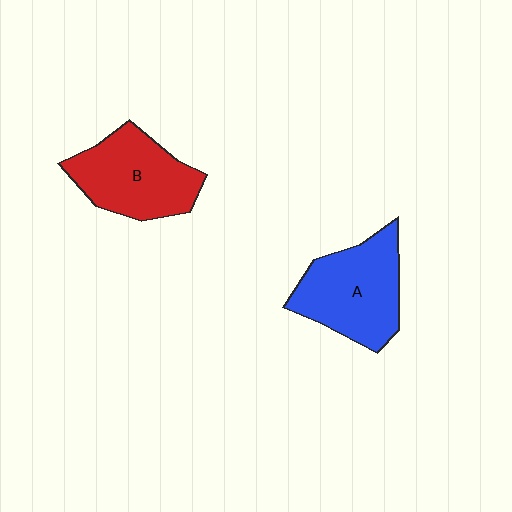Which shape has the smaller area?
Shape B (red).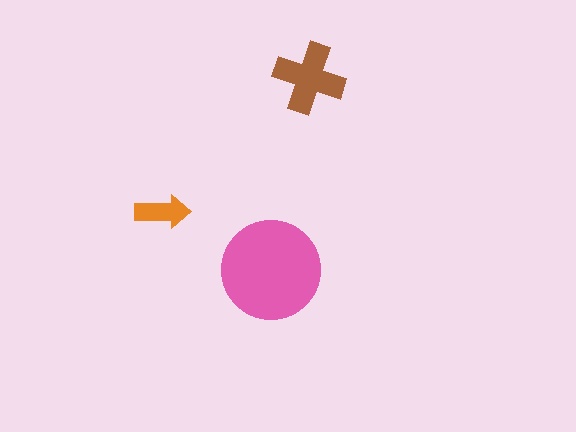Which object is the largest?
The pink circle.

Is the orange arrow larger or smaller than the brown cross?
Smaller.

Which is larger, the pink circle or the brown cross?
The pink circle.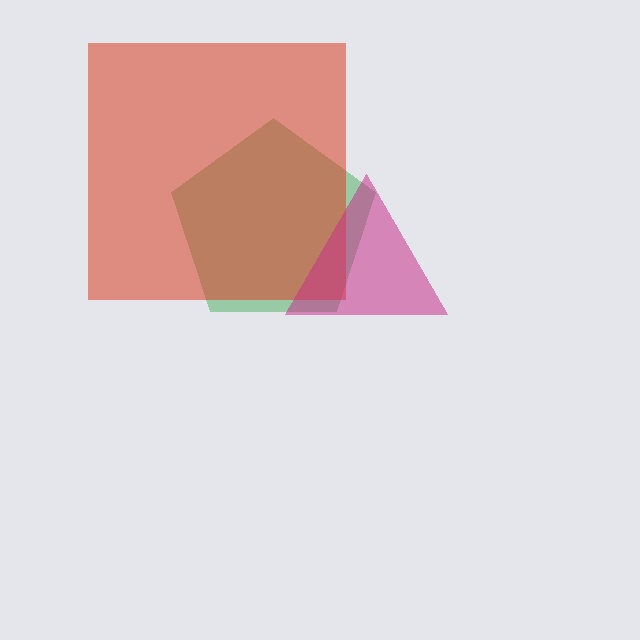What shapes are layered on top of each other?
The layered shapes are: a green pentagon, a red square, a magenta triangle.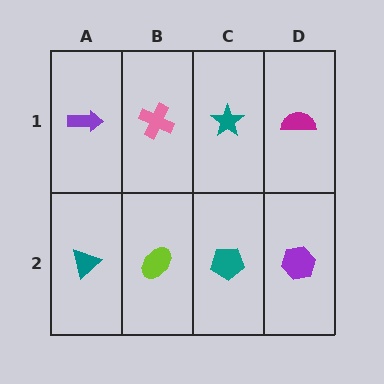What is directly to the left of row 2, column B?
A teal triangle.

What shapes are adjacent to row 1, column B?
A lime ellipse (row 2, column B), a purple arrow (row 1, column A), a teal star (row 1, column C).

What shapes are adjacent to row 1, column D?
A purple hexagon (row 2, column D), a teal star (row 1, column C).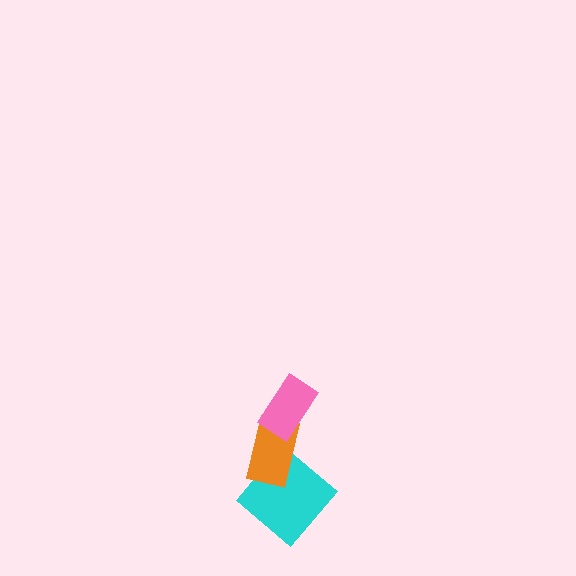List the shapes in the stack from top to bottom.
From top to bottom: the pink rectangle, the orange rectangle, the cyan diamond.